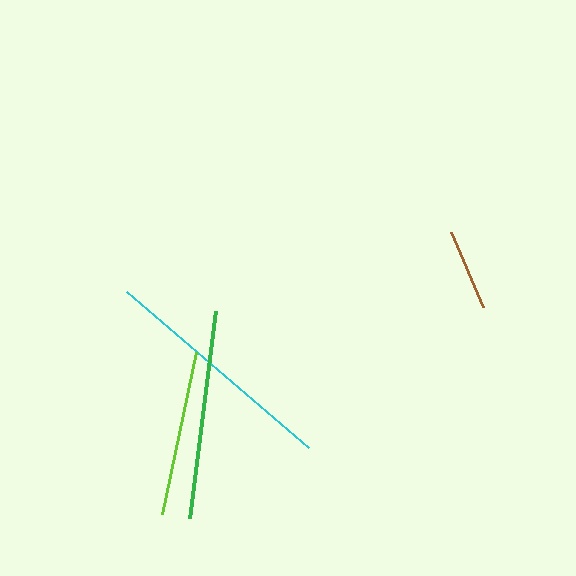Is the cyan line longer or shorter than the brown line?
The cyan line is longer than the brown line.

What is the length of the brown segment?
The brown segment is approximately 82 pixels long.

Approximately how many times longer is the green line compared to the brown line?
The green line is approximately 2.5 times the length of the brown line.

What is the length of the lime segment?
The lime segment is approximately 165 pixels long.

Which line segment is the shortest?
The brown line is the shortest at approximately 82 pixels.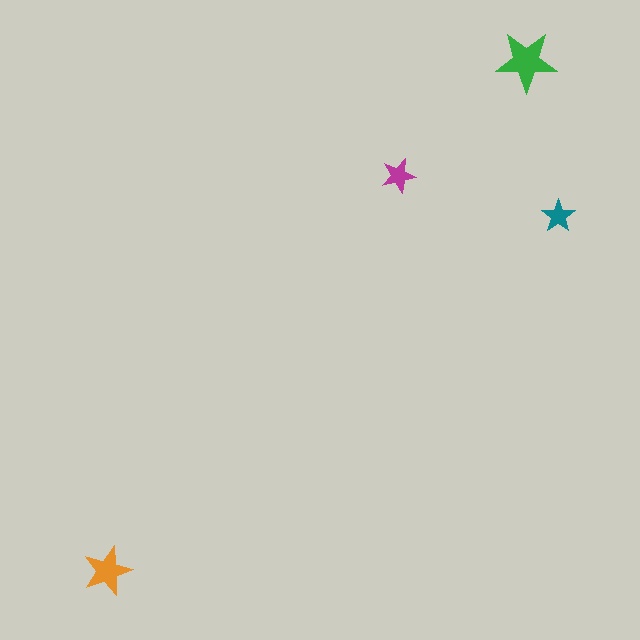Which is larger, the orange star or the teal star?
The orange one.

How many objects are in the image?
There are 4 objects in the image.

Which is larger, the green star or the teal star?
The green one.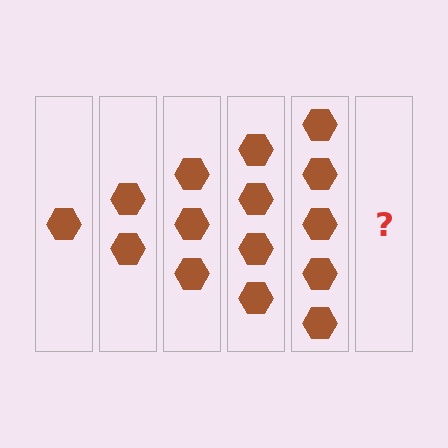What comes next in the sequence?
The next element should be 6 hexagons.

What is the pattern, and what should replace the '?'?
The pattern is that each step adds one more hexagon. The '?' should be 6 hexagons.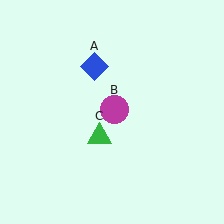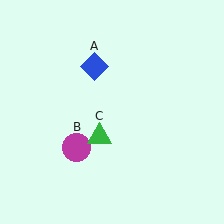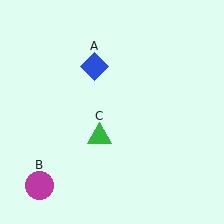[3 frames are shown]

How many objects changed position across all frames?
1 object changed position: magenta circle (object B).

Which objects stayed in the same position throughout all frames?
Blue diamond (object A) and green triangle (object C) remained stationary.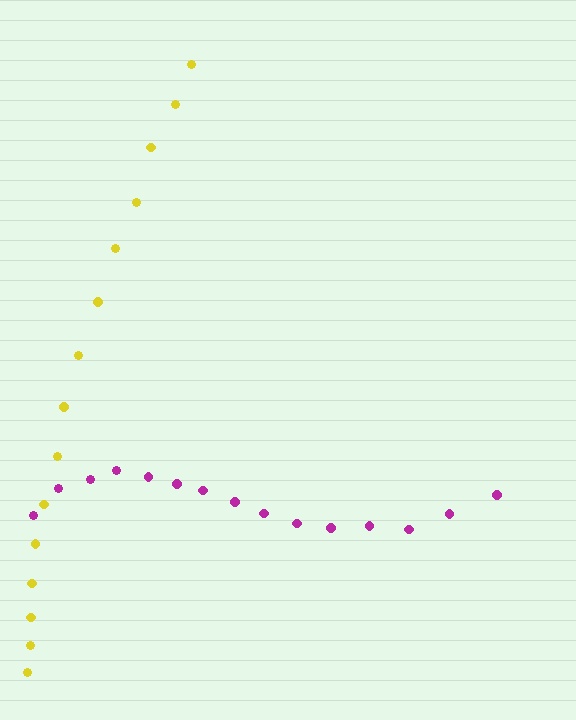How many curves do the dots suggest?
There are 2 distinct paths.